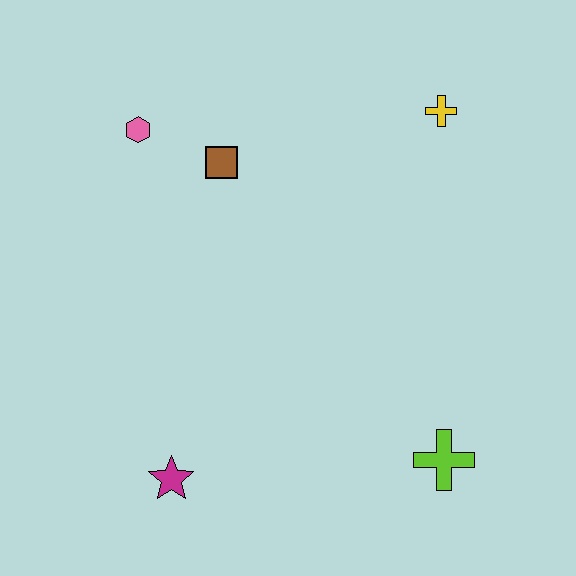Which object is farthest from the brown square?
The lime cross is farthest from the brown square.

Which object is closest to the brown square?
The pink hexagon is closest to the brown square.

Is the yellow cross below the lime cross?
No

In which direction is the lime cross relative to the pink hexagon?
The lime cross is below the pink hexagon.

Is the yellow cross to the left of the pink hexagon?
No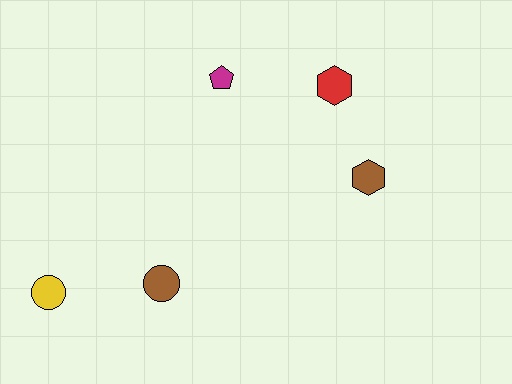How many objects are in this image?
There are 5 objects.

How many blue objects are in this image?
There are no blue objects.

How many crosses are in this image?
There are no crosses.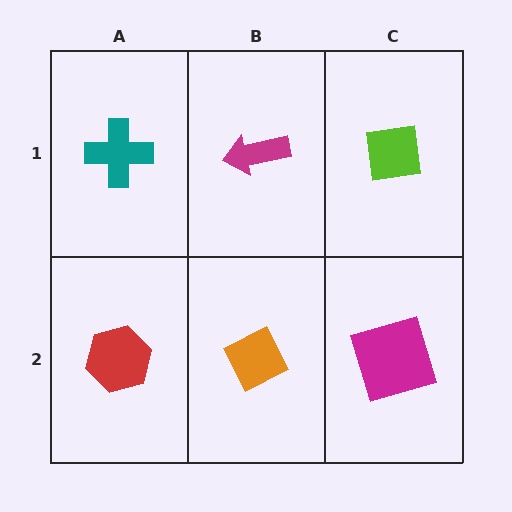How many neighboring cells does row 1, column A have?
2.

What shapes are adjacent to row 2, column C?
A lime square (row 1, column C), an orange diamond (row 2, column B).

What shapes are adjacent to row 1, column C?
A magenta square (row 2, column C), a magenta arrow (row 1, column B).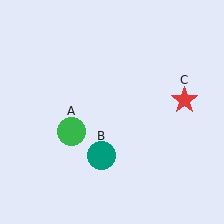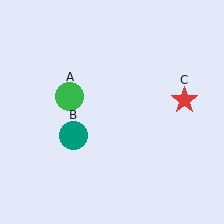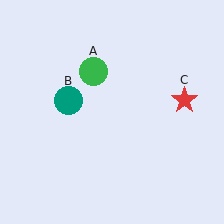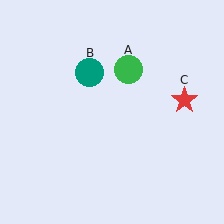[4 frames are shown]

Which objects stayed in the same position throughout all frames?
Red star (object C) remained stationary.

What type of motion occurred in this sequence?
The green circle (object A), teal circle (object B) rotated clockwise around the center of the scene.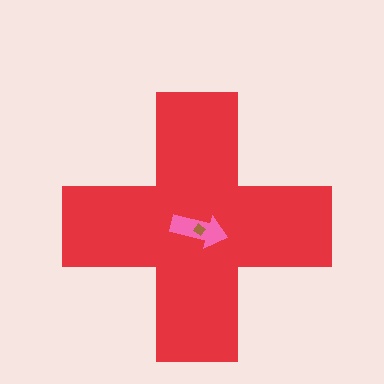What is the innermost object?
The brown diamond.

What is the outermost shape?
The red cross.